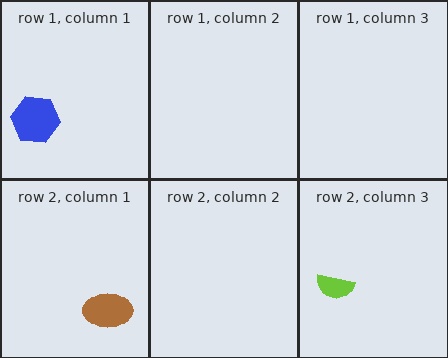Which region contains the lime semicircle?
The row 2, column 3 region.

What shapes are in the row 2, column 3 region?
The lime semicircle.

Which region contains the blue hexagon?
The row 1, column 1 region.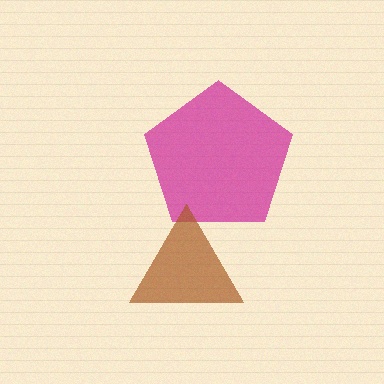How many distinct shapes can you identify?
There are 2 distinct shapes: a magenta pentagon, a brown triangle.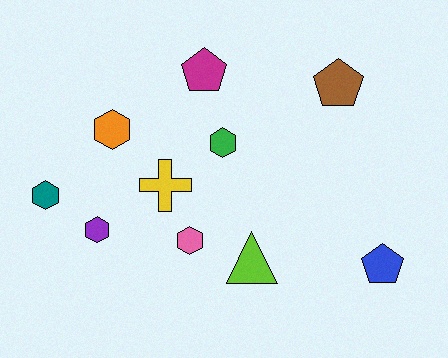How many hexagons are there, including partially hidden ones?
There are 5 hexagons.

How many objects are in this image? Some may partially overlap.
There are 10 objects.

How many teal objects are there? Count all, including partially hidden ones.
There is 1 teal object.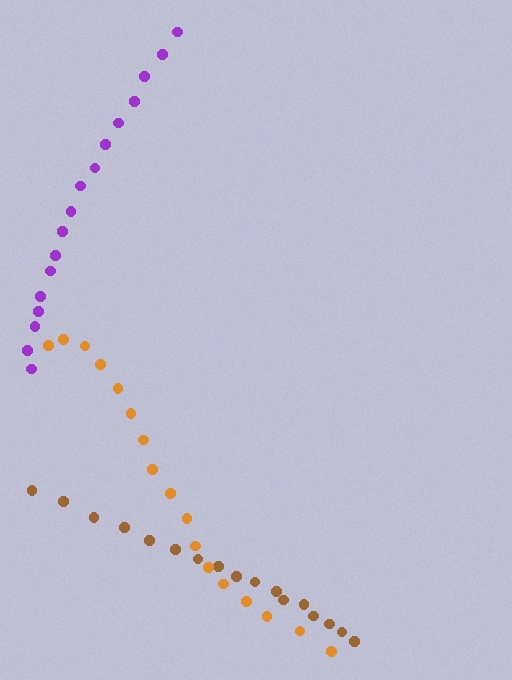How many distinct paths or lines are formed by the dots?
There are 3 distinct paths.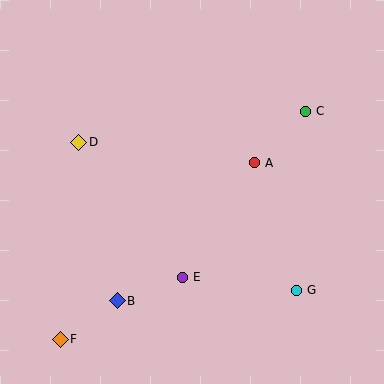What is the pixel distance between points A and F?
The distance between A and F is 263 pixels.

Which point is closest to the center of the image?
Point A at (255, 163) is closest to the center.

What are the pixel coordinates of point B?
Point B is at (117, 301).